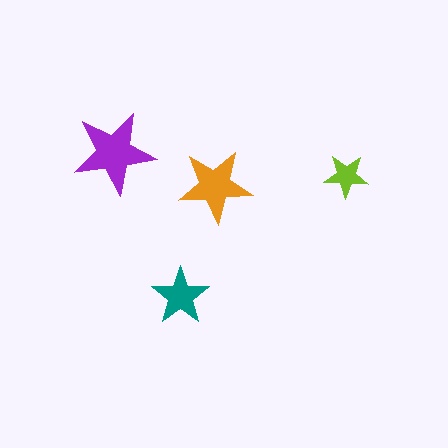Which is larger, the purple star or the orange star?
The purple one.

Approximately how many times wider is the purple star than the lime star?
About 2 times wider.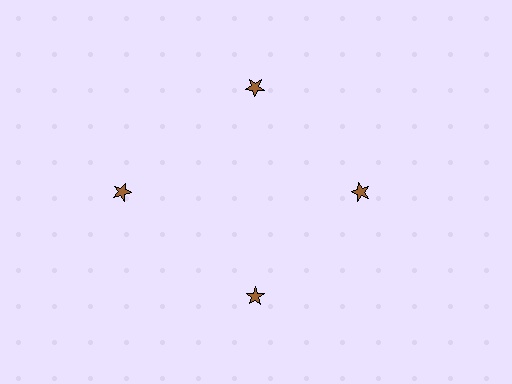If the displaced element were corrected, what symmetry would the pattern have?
It would have 4-fold rotational symmetry — the pattern would map onto itself every 90 degrees.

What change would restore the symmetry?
The symmetry would be restored by moving it inward, back onto the ring so that all 4 stars sit at equal angles and equal distance from the center.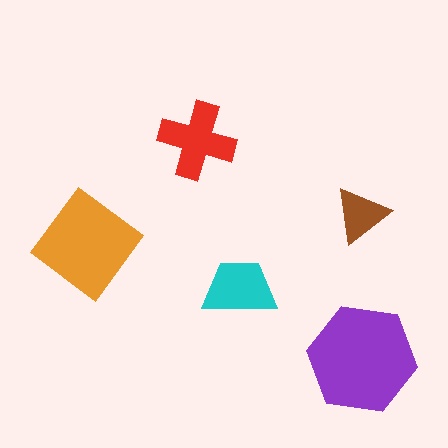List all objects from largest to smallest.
The purple hexagon, the orange diamond, the red cross, the cyan trapezoid, the brown triangle.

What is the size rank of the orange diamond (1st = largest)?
2nd.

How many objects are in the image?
There are 5 objects in the image.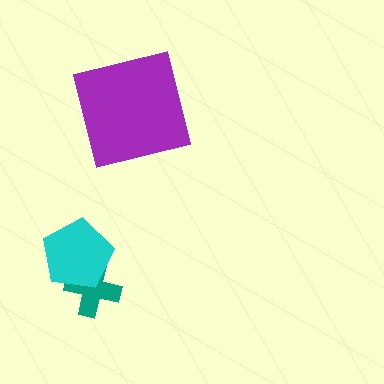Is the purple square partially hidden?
No, no other shape covers it.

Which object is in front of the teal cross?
The cyan pentagon is in front of the teal cross.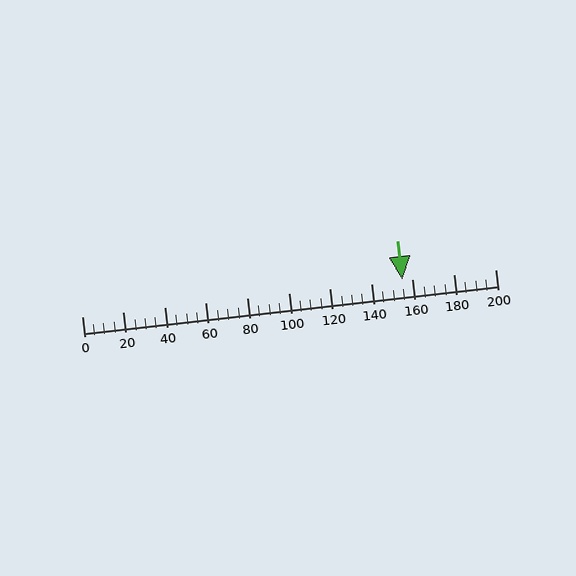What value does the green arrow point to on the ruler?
The green arrow points to approximately 155.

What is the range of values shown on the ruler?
The ruler shows values from 0 to 200.